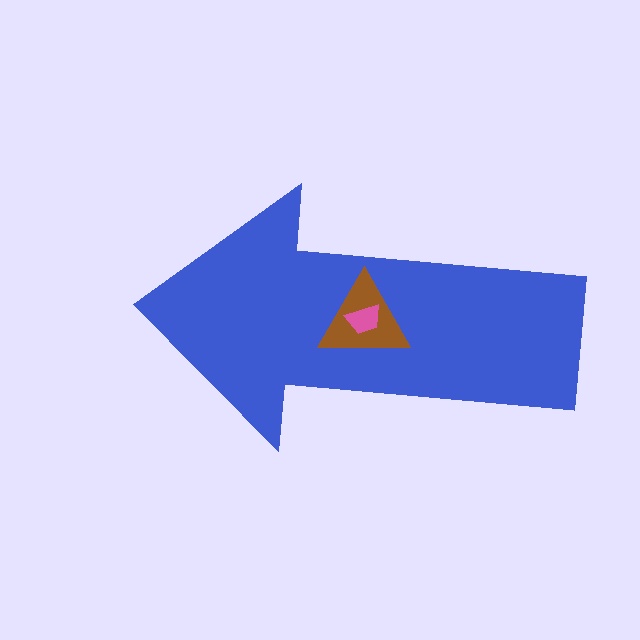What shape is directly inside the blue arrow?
The brown triangle.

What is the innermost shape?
The pink trapezoid.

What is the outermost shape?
The blue arrow.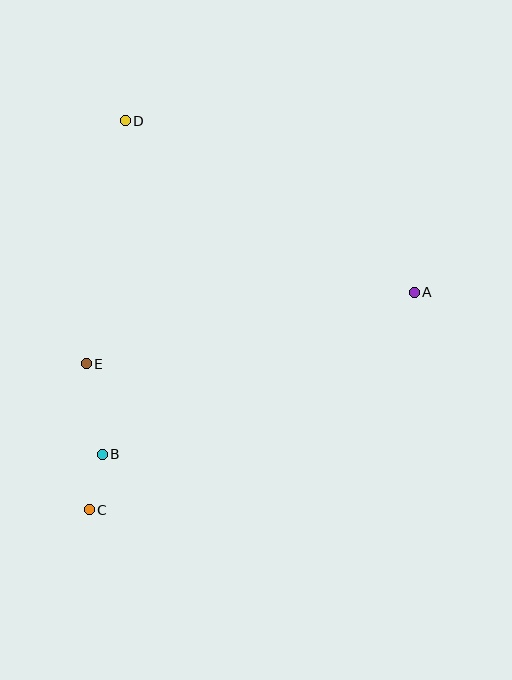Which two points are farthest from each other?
Points A and C are farthest from each other.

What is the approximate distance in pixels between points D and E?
The distance between D and E is approximately 246 pixels.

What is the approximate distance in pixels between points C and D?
The distance between C and D is approximately 391 pixels.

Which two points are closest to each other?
Points B and C are closest to each other.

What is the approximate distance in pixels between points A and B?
The distance between A and B is approximately 351 pixels.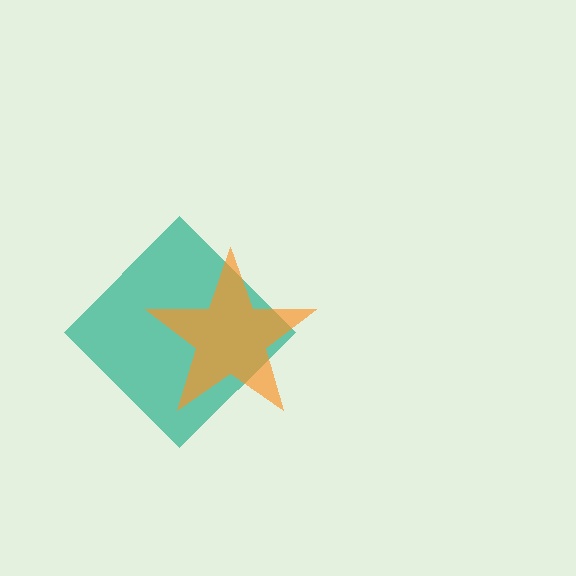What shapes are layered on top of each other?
The layered shapes are: a teal diamond, an orange star.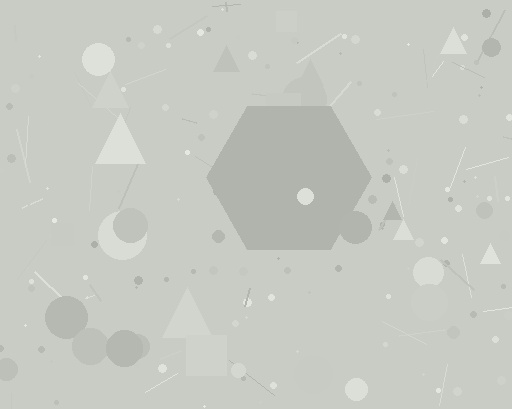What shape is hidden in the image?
A hexagon is hidden in the image.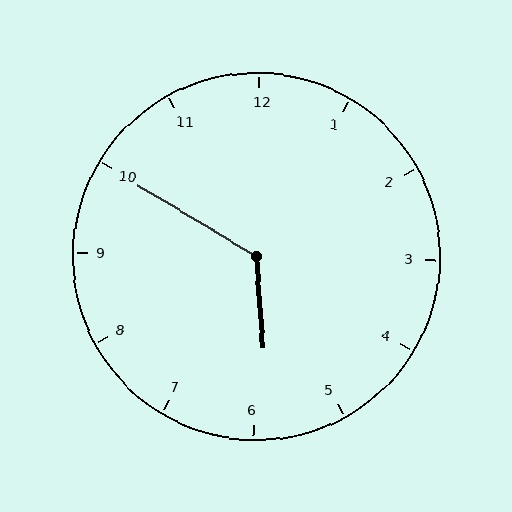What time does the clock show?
5:50.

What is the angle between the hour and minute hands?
Approximately 125 degrees.